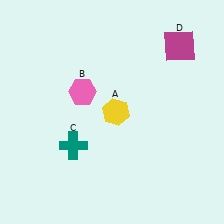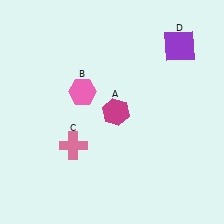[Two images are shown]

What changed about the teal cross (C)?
In Image 1, C is teal. In Image 2, it changed to pink.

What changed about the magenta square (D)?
In Image 1, D is magenta. In Image 2, it changed to purple.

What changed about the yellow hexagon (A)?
In Image 1, A is yellow. In Image 2, it changed to magenta.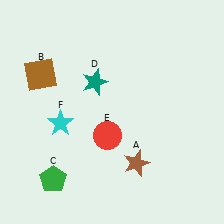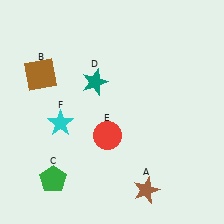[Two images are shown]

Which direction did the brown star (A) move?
The brown star (A) moved down.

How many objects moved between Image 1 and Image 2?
1 object moved between the two images.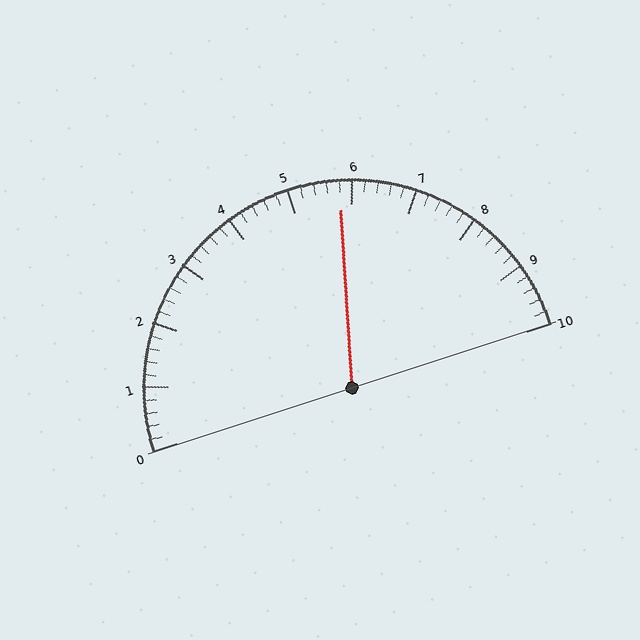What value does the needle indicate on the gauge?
The needle indicates approximately 5.8.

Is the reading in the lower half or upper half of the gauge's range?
The reading is in the upper half of the range (0 to 10).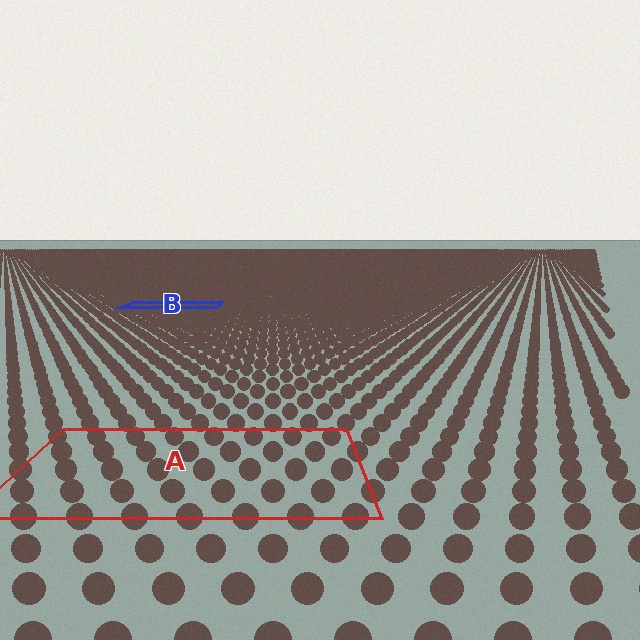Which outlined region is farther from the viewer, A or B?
Region B is farther from the viewer — the texture elements inside it appear smaller and more densely packed.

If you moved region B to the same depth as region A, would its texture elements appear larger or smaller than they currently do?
They would appear larger. At a closer depth, the same texture elements are projected at a bigger on-screen size.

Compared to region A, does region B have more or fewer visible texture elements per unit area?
Region B has more texture elements per unit area — they are packed more densely because it is farther away.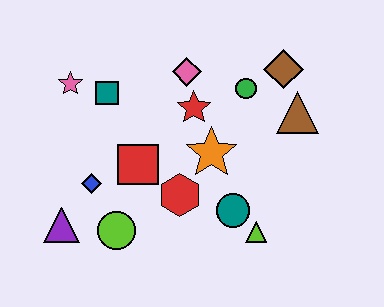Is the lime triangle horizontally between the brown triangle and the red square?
Yes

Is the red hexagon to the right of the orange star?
No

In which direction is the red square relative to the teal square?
The red square is below the teal square.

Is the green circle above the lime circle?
Yes